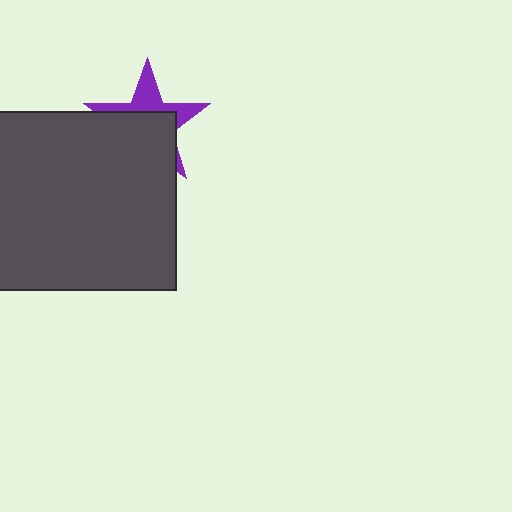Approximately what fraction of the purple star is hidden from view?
Roughly 62% of the purple star is hidden behind the dark gray square.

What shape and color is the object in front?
The object in front is a dark gray square.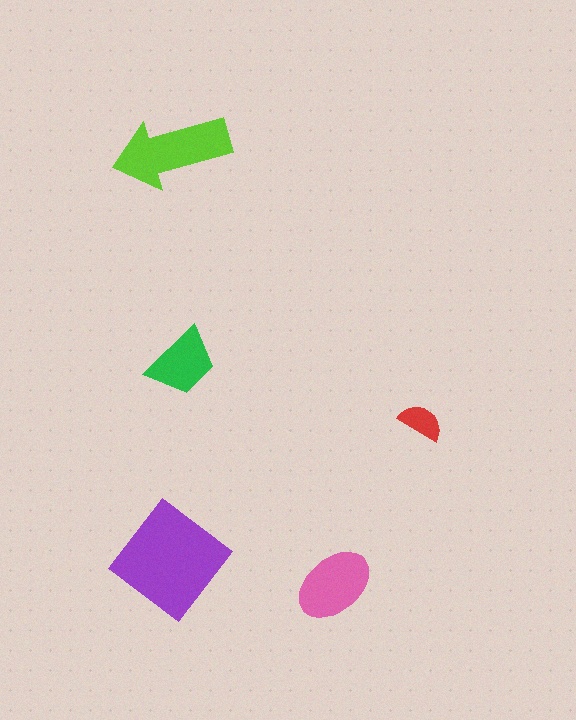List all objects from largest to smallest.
The purple diamond, the lime arrow, the pink ellipse, the green trapezoid, the red semicircle.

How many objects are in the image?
There are 5 objects in the image.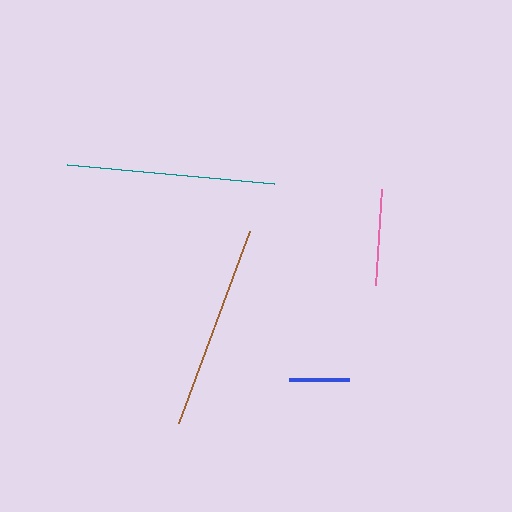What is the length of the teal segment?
The teal segment is approximately 208 pixels long.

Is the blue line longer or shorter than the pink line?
The pink line is longer than the blue line.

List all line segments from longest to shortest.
From longest to shortest: teal, brown, pink, blue.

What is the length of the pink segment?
The pink segment is approximately 96 pixels long.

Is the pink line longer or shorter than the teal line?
The teal line is longer than the pink line.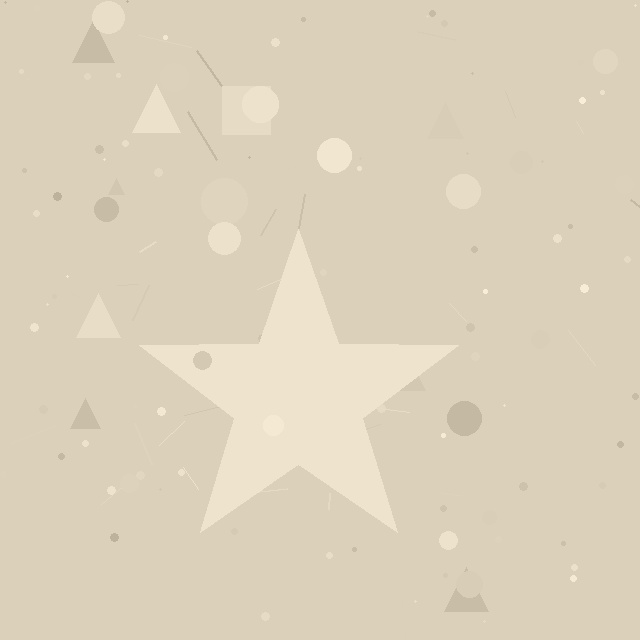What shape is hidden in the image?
A star is hidden in the image.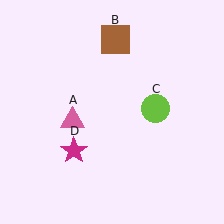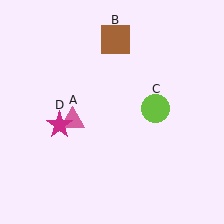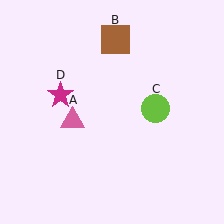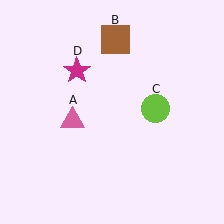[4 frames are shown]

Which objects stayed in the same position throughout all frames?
Pink triangle (object A) and brown square (object B) and lime circle (object C) remained stationary.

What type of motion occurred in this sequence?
The magenta star (object D) rotated clockwise around the center of the scene.